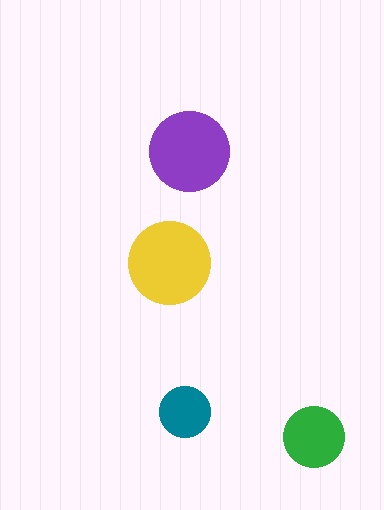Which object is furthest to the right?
The green circle is rightmost.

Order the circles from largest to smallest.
the yellow one, the purple one, the green one, the teal one.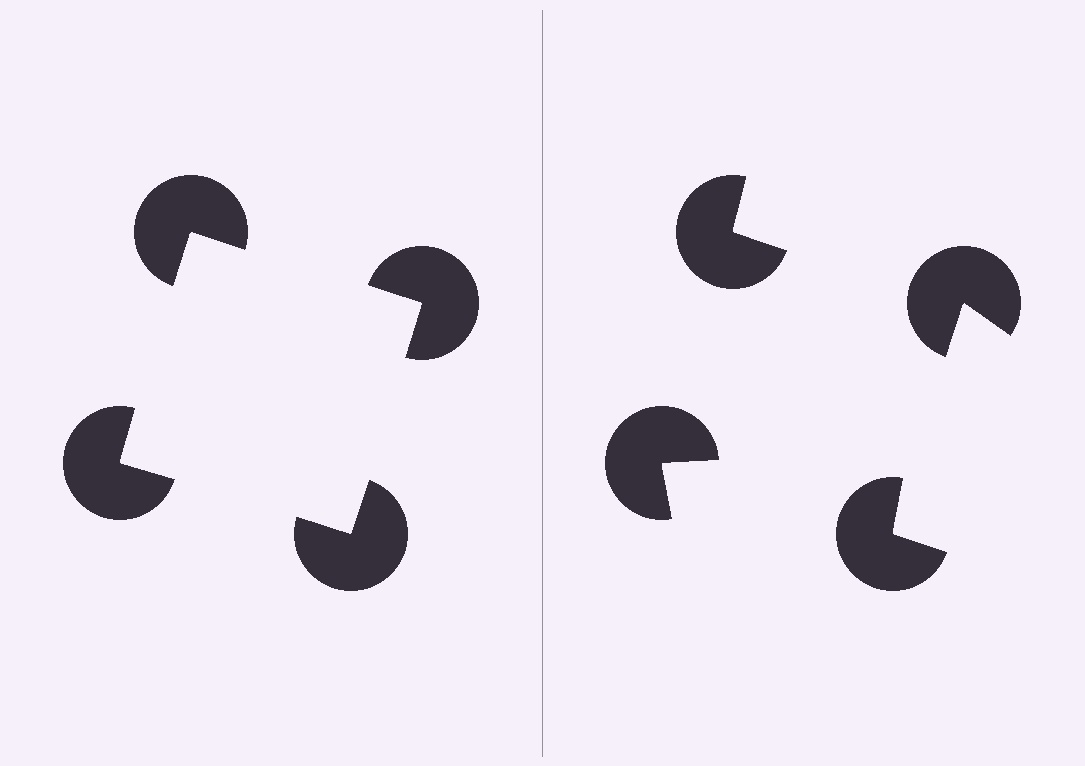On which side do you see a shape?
An illusory square appears on the left side. On the right side the wedge cuts are rotated, so no coherent shape forms.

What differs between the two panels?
The pac-man discs are positioned identically on both sides; only the wedge orientations differ. On the left they align to a square; on the right they are misaligned.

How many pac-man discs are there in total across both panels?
8 — 4 on each side.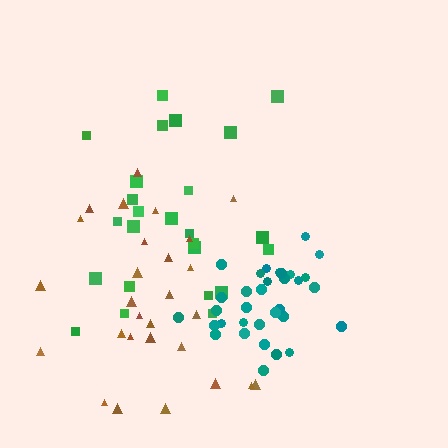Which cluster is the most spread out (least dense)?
Green.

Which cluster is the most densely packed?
Teal.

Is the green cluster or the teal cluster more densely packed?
Teal.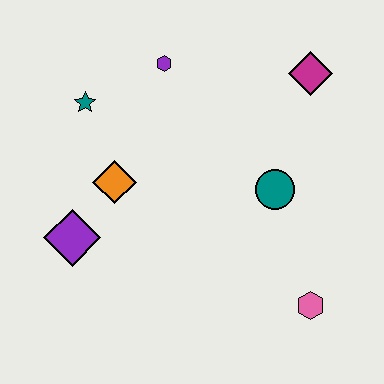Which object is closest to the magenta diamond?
The teal circle is closest to the magenta diamond.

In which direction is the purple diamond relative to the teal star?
The purple diamond is below the teal star.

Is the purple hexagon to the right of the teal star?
Yes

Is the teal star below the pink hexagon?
No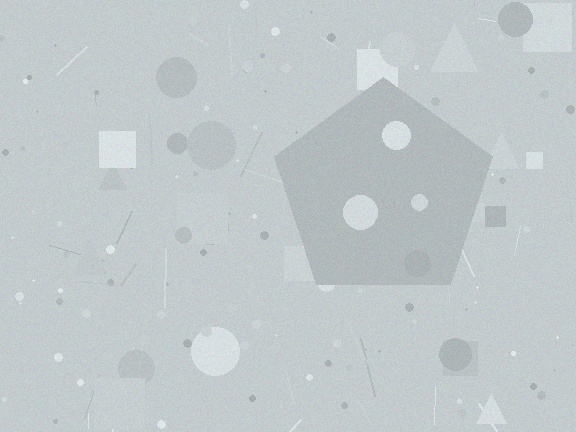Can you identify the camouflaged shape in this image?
The camouflaged shape is a pentagon.